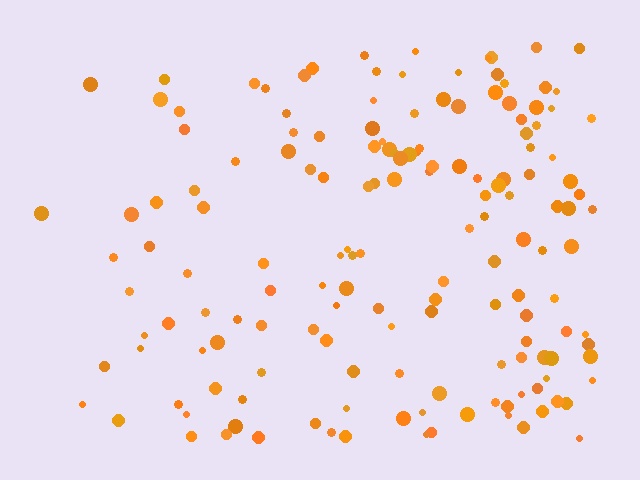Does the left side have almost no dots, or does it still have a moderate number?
Still a moderate number, just noticeably fewer than the right.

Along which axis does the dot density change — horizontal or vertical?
Horizontal.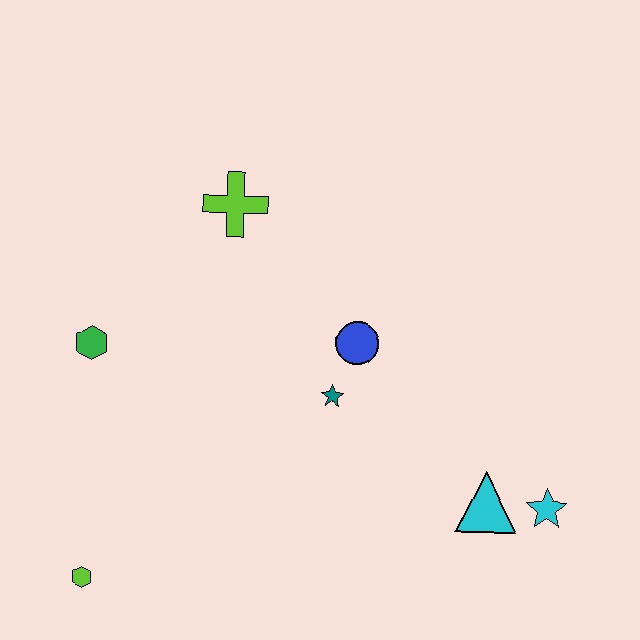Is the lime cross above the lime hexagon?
Yes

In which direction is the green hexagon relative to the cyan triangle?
The green hexagon is to the left of the cyan triangle.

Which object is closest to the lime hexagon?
The green hexagon is closest to the lime hexagon.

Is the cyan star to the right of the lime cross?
Yes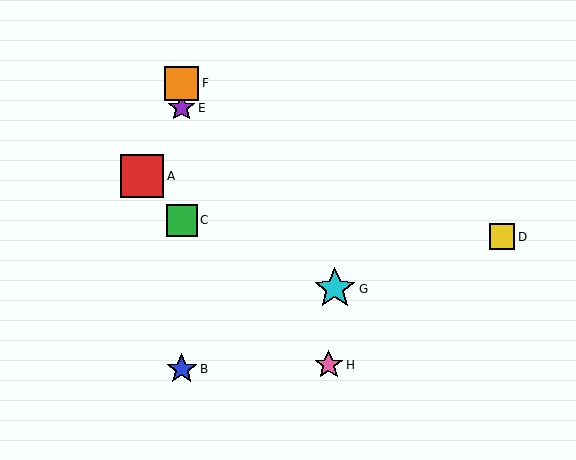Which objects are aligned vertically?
Objects B, C, E, F are aligned vertically.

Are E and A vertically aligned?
No, E is at x≈182 and A is at x≈142.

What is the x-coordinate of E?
Object E is at x≈182.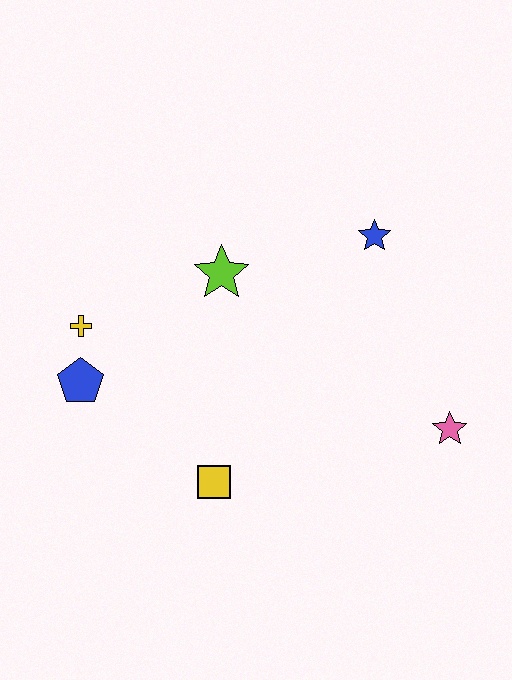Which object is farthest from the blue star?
The blue pentagon is farthest from the blue star.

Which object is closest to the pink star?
The blue star is closest to the pink star.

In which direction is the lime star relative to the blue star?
The lime star is to the left of the blue star.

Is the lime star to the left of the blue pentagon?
No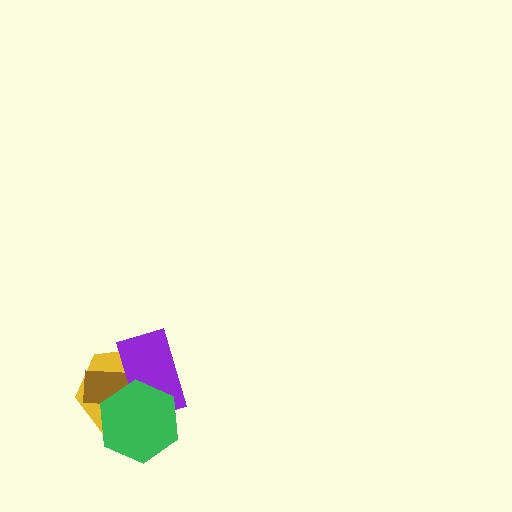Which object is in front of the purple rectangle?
The green hexagon is in front of the purple rectangle.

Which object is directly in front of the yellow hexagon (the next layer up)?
The brown rectangle is directly in front of the yellow hexagon.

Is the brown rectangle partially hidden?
Yes, it is partially covered by another shape.